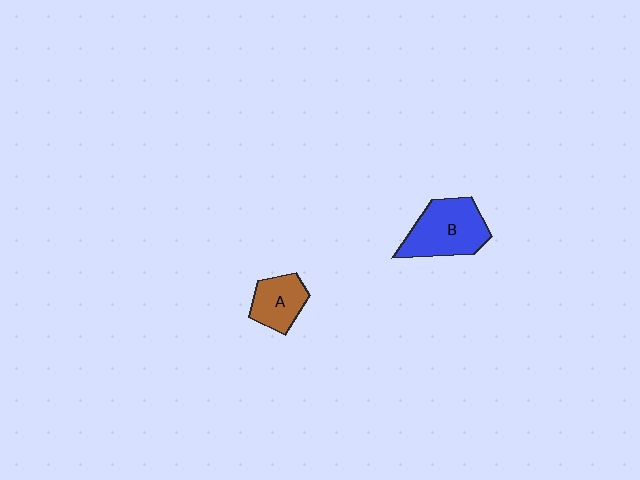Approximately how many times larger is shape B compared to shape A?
Approximately 1.6 times.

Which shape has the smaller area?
Shape A (brown).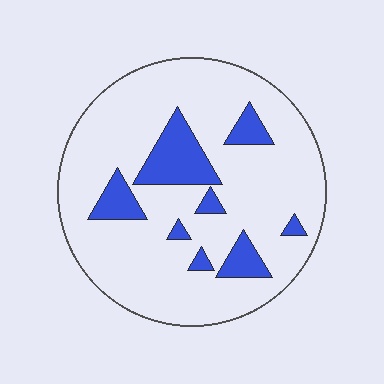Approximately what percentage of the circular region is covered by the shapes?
Approximately 15%.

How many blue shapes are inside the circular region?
8.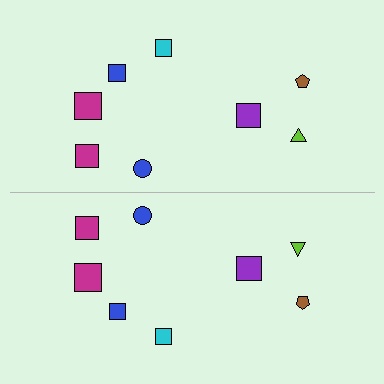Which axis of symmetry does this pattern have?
The pattern has a horizontal axis of symmetry running through the center of the image.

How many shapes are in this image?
There are 16 shapes in this image.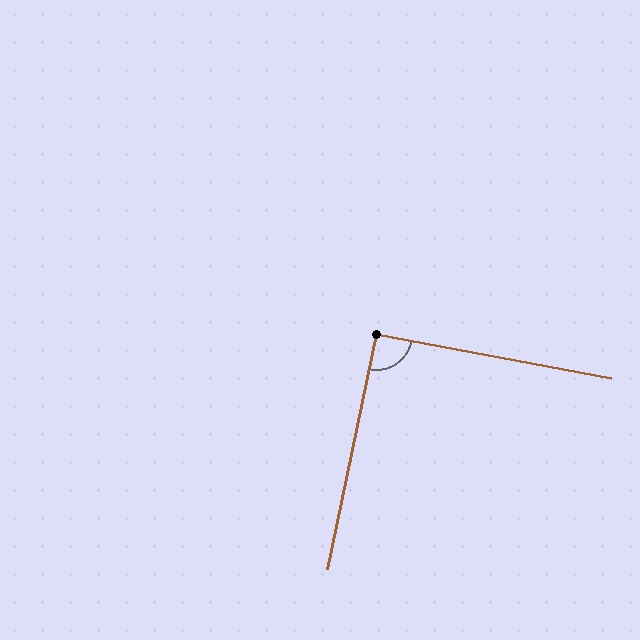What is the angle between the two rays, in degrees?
Approximately 91 degrees.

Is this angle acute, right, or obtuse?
It is approximately a right angle.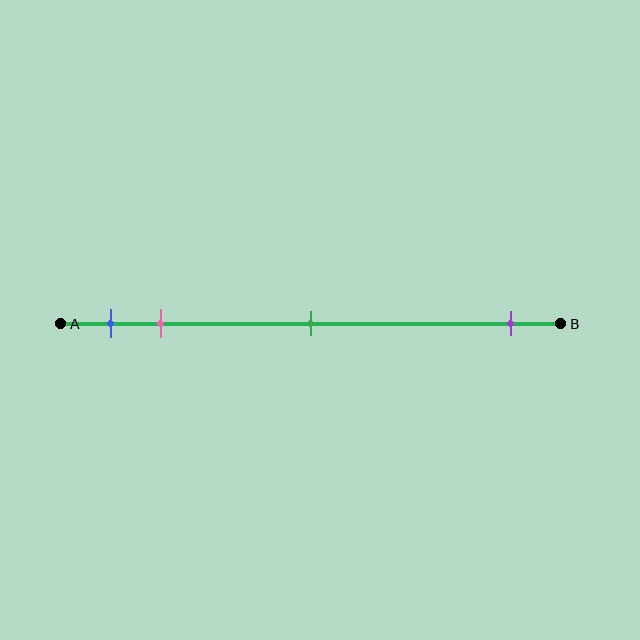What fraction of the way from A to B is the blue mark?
The blue mark is approximately 10% (0.1) of the way from A to B.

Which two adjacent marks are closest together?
The blue and pink marks are the closest adjacent pair.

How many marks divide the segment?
There are 4 marks dividing the segment.